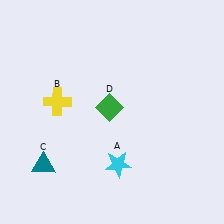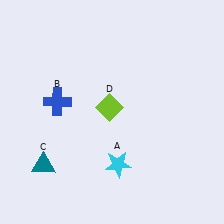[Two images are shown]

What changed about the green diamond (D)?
In Image 1, D is green. In Image 2, it changed to lime.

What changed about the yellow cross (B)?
In Image 1, B is yellow. In Image 2, it changed to blue.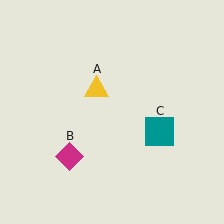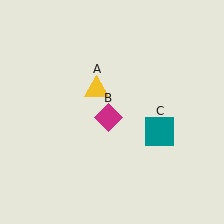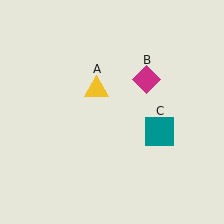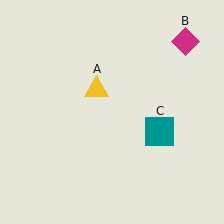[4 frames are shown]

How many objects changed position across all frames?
1 object changed position: magenta diamond (object B).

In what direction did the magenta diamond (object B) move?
The magenta diamond (object B) moved up and to the right.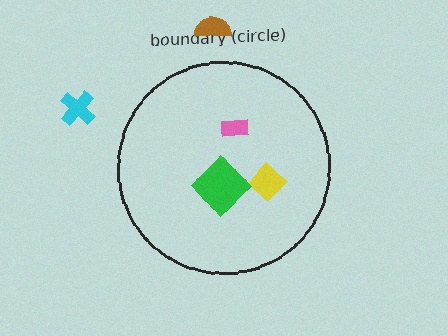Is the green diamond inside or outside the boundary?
Inside.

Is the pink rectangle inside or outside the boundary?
Inside.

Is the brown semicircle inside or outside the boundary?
Outside.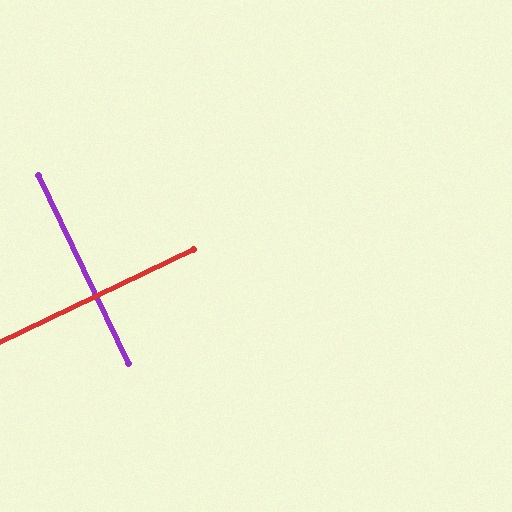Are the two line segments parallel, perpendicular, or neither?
Perpendicular — they meet at approximately 90°.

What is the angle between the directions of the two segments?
Approximately 90 degrees.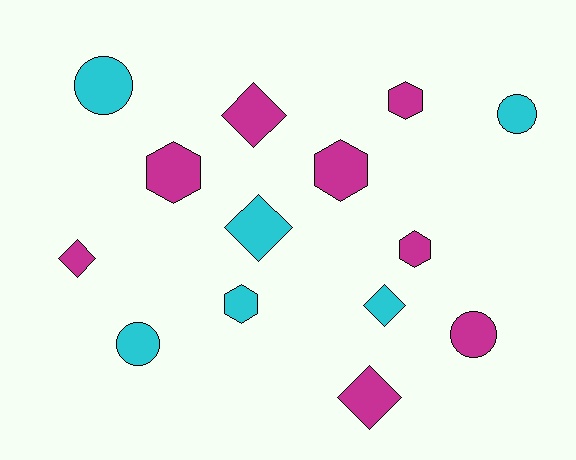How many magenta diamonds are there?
There are 3 magenta diamonds.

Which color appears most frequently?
Magenta, with 8 objects.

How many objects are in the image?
There are 14 objects.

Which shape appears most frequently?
Hexagon, with 5 objects.